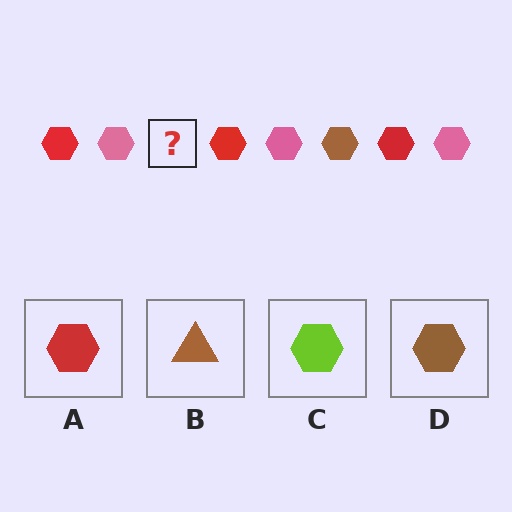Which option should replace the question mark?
Option D.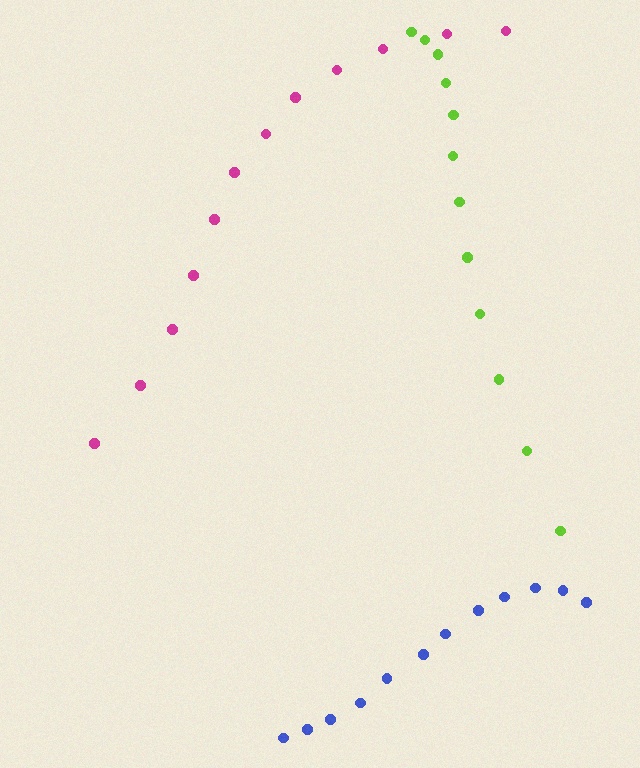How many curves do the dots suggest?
There are 3 distinct paths.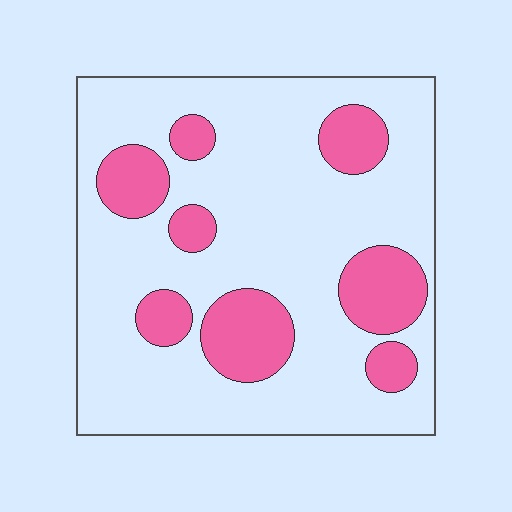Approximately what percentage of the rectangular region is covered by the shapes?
Approximately 25%.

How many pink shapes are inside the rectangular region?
8.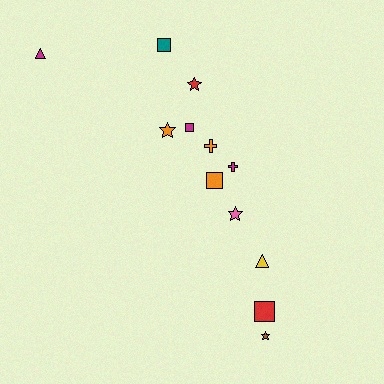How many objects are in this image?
There are 12 objects.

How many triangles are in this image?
There are 2 triangles.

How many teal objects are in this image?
There is 1 teal object.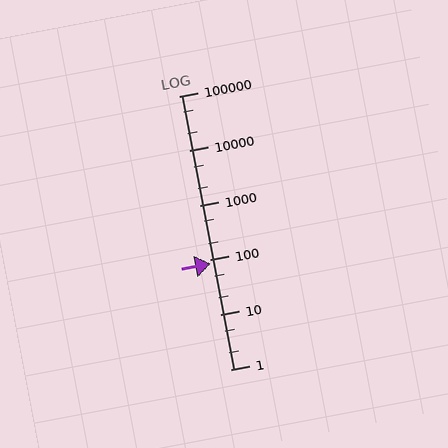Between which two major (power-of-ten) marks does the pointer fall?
The pointer is between 10 and 100.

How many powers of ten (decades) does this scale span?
The scale spans 5 decades, from 1 to 100000.